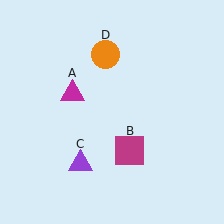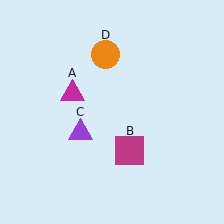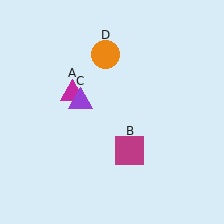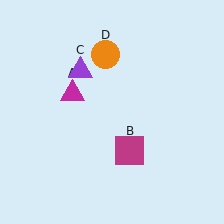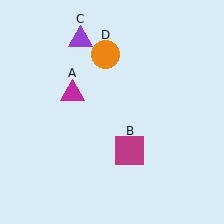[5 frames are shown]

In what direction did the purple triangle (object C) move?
The purple triangle (object C) moved up.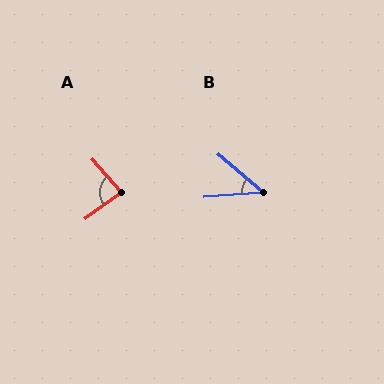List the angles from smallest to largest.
B (45°), A (85°).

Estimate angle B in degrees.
Approximately 45 degrees.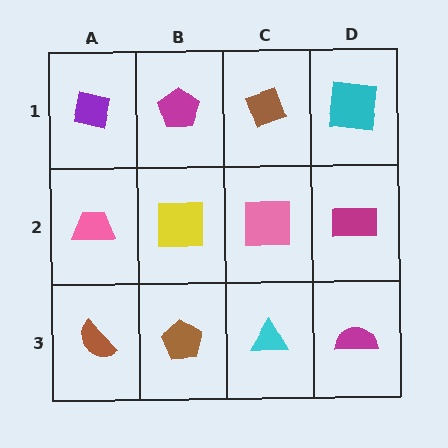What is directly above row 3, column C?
A pink square.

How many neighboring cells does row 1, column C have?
3.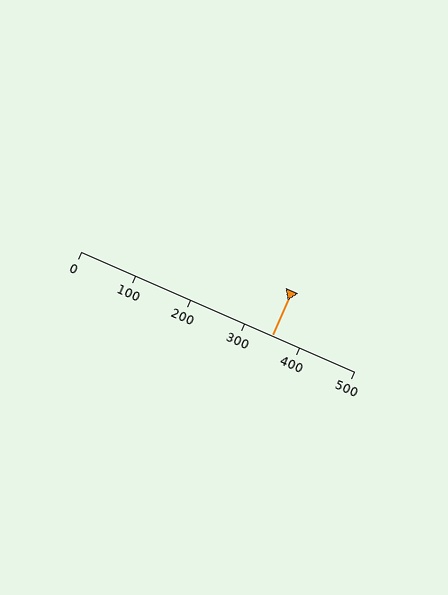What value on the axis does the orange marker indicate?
The marker indicates approximately 350.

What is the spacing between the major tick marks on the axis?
The major ticks are spaced 100 apart.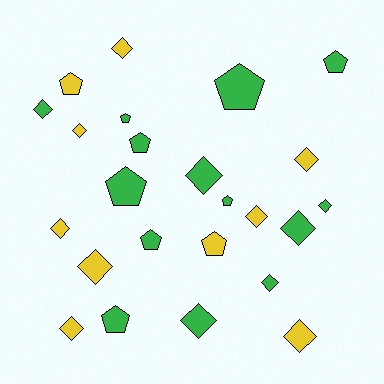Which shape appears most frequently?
Diamond, with 14 objects.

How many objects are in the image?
There are 24 objects.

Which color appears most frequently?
Green, with 14 objects.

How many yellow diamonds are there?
There are 8 yellow diamonds.